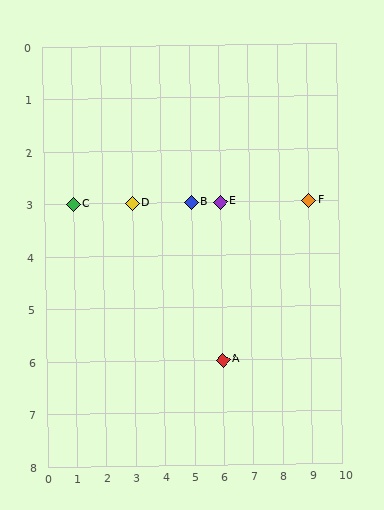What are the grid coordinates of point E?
Point E is at grid coordinates (6, 3).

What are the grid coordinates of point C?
Point C is at grid coordinates (1, 3).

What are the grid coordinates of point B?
Point B is at grid coordinates (5, 3).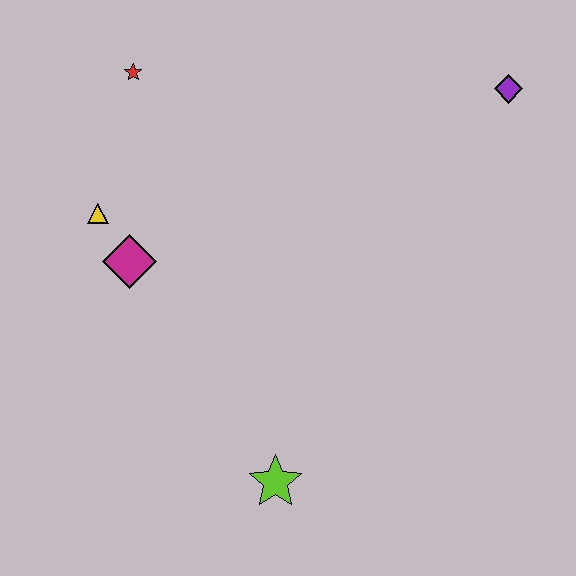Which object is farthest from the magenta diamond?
The purple diamond is farthest from the magenta diamond.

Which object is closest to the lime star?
The magenta diamond is closest to the lime star.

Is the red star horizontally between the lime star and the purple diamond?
No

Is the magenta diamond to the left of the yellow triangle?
No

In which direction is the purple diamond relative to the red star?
The purple diamond is to the right of the red star.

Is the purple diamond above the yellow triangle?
Yes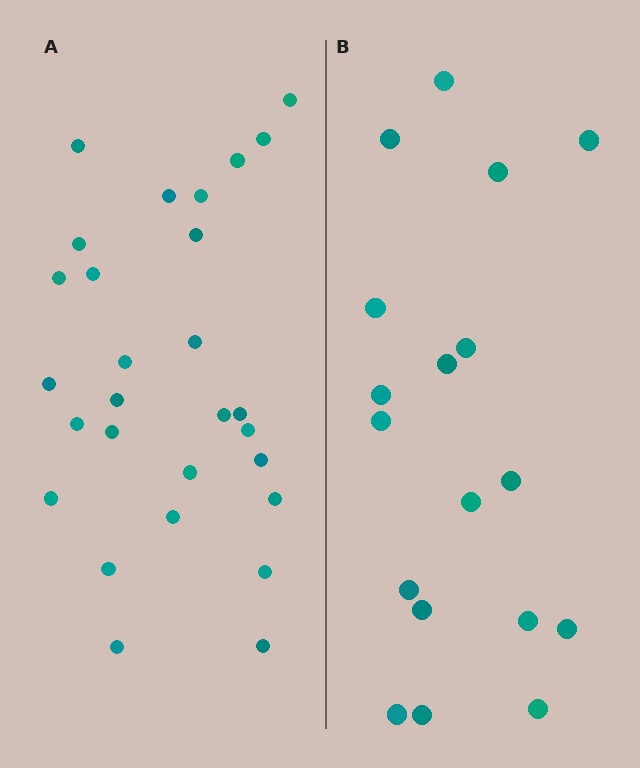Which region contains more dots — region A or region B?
Region A (the left region) has more dots.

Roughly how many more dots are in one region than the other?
Region A has roughly 10 or so more dots than region B.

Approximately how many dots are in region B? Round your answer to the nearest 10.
About 20 dots. (The exact count is 18, which rounds to 20.)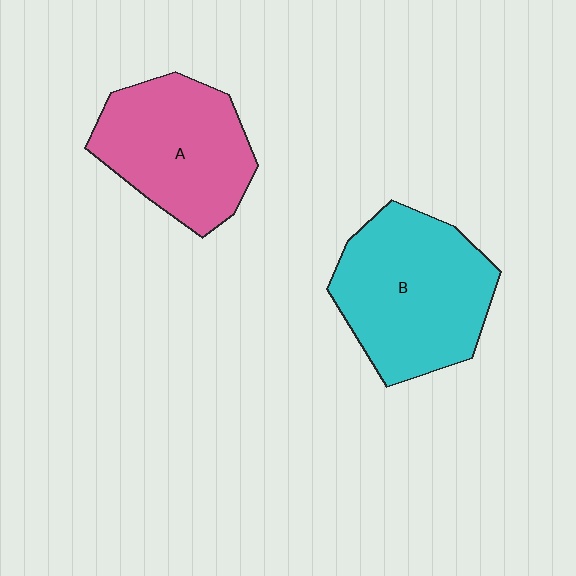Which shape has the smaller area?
Shape A (pink).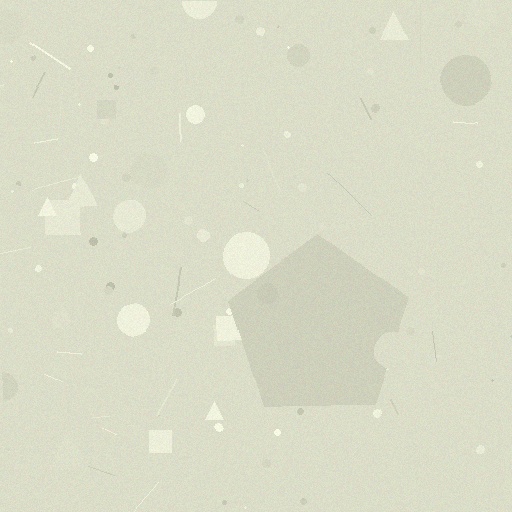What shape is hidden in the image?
A pentagon is hidden in the image.